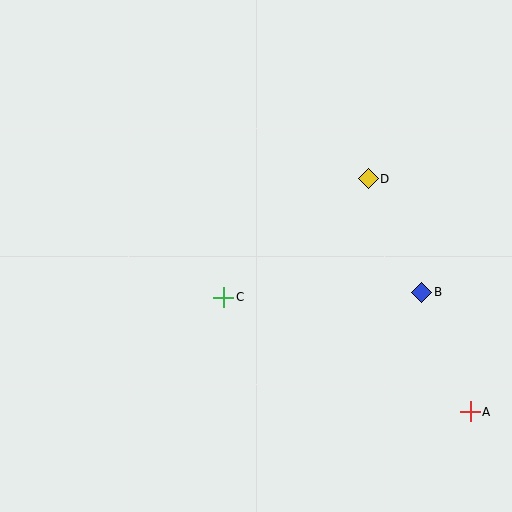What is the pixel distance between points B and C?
The distance between B and C is 198 pixels.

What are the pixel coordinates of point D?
Point D is at (368, 179).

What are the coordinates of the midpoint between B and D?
The midpoint between B and D is at (395, 236).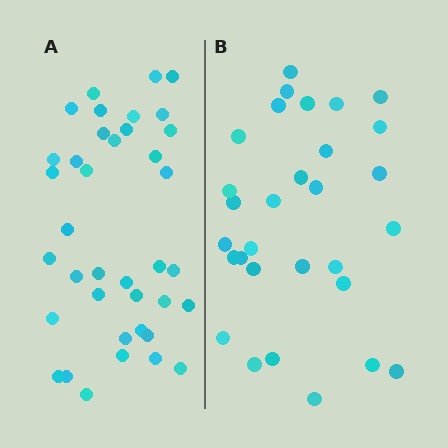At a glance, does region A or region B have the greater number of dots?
Region A (the left region) has more dots.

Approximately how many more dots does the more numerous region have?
Region A has roughly 8 or so more dots than region B.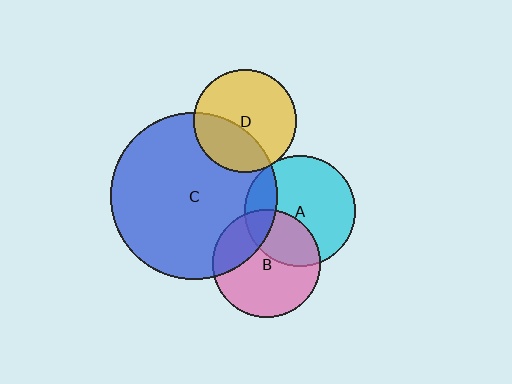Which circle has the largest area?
Circle C (blue).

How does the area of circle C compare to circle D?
Approximately 2.6 times.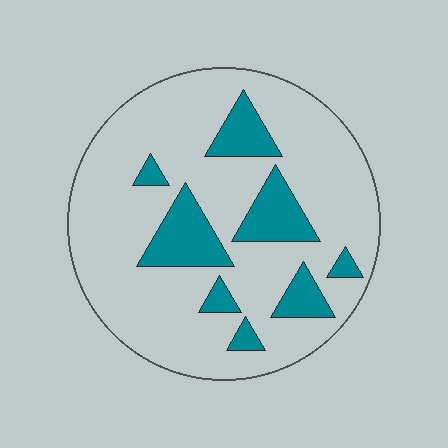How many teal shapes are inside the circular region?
8.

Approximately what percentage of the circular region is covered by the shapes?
Approximately 20%.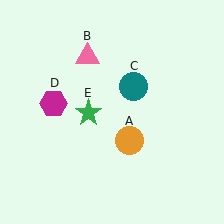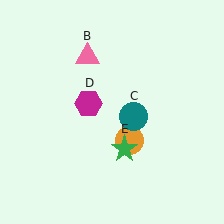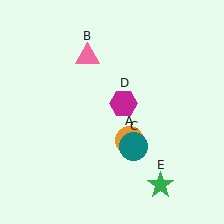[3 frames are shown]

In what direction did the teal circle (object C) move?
The teal circle (object C) moved down.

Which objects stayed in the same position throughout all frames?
Orange circle (object A) and pink triangle (object B) remained stationary.